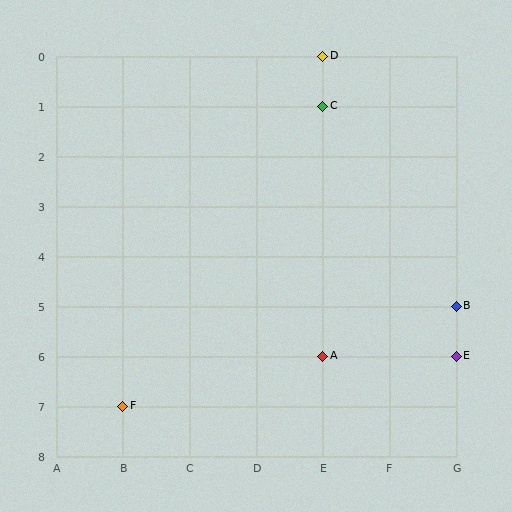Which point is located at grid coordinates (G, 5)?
Point B is at (G, 5).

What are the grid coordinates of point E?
Point E is at grid coordinates (G, 6).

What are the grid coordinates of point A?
Point A is at grid coordinates (E, 6).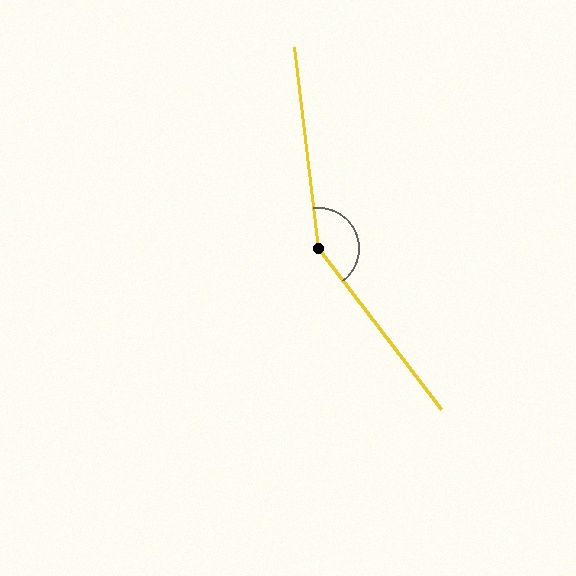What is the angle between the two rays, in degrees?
Approximately 150 degrees.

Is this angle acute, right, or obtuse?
It is obtuse.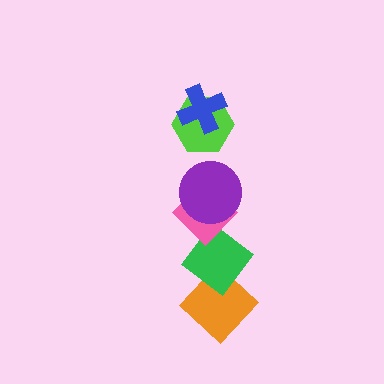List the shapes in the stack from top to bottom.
From top to bottom: the blue cross, the lime hexagon, the purple circle, the pink diamond, the green diamond, the orange diamond.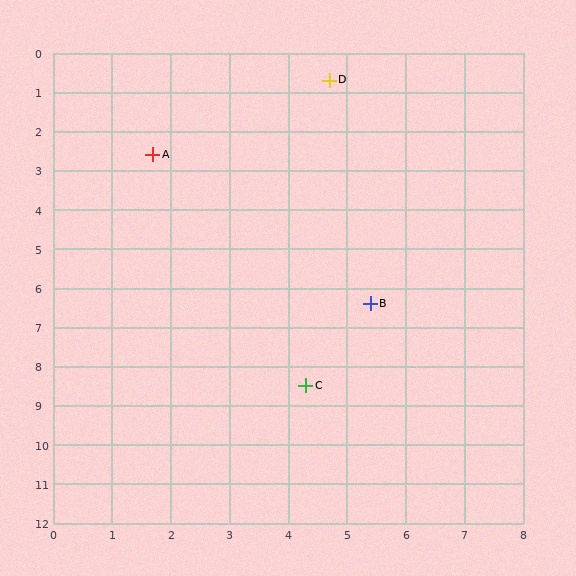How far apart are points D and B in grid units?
Points D and B are about 5.7 grid units apart.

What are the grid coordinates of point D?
Point D is at approximately (4.7, 0.7).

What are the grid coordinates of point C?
Point C is at approximately (4.3, 8.5).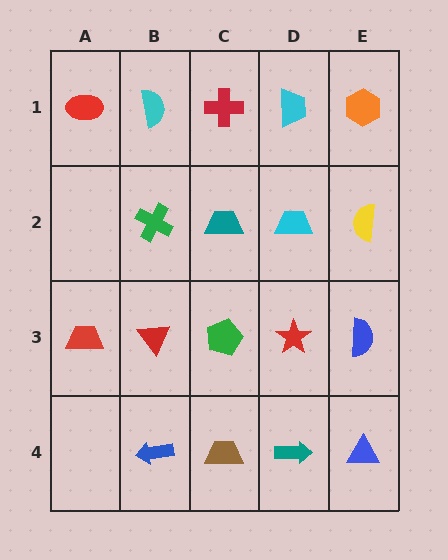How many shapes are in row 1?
5 shapes.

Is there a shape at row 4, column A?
No, that cell is empty.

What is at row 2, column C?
A teal trapezoid.